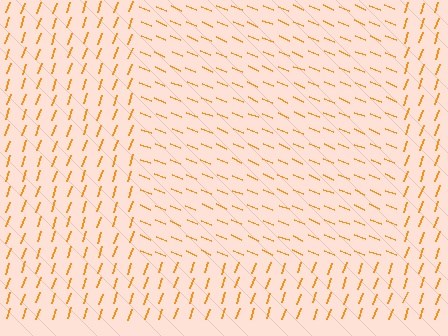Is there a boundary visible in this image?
Yes, there is a texture boundary formed by a change in line orientation.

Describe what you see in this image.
The image is filled with small orange line segments. A rectangle region in the image has lines oriented differently from the surrounding lines, creating a visible texture boundary.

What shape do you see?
I see a rectangle.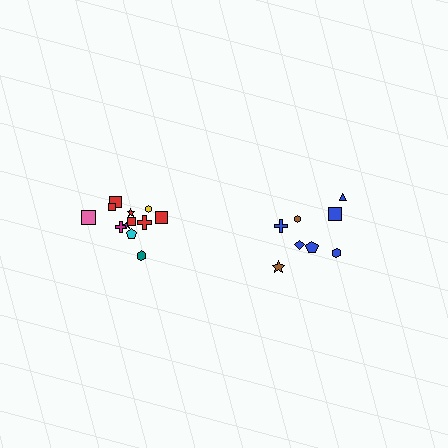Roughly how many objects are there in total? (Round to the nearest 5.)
Roughly 20 objects in total.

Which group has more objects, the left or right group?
The left group.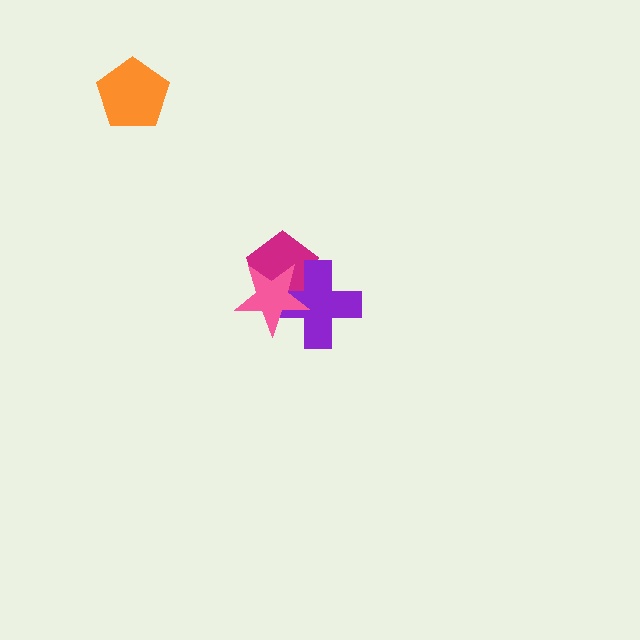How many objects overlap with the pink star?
2 objects overlap with the pink star.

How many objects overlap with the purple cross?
2 objects overlap with the purple cross.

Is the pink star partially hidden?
No, no other shape covers it.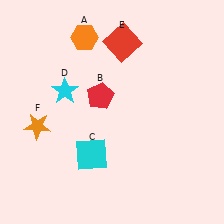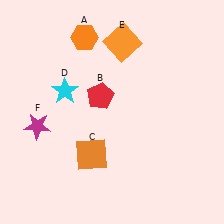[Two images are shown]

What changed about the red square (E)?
In Image 1, E is red. In Image 2, it changed to orange.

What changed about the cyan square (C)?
In Image 1, C is cyan. In Image 2, it changed to orange.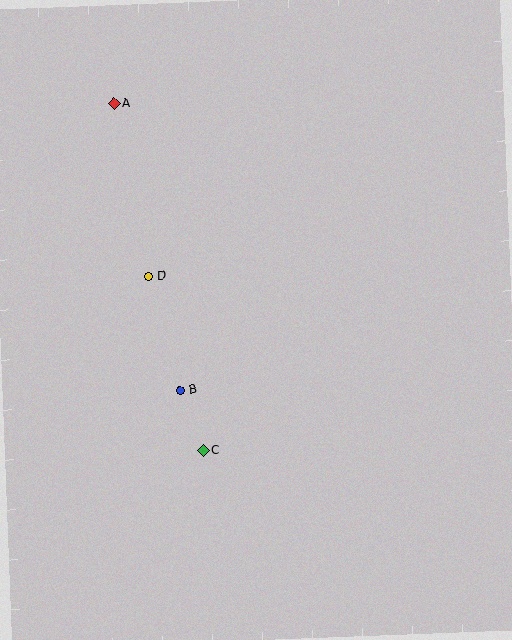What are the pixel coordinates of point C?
Point C is at (203, 450).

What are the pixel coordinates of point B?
Point B is at (180, 390).